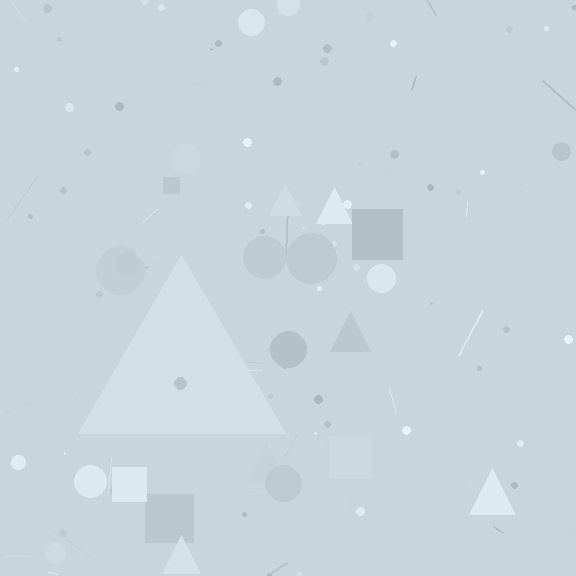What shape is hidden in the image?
A triangle is hidden in the image.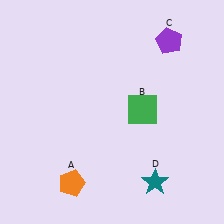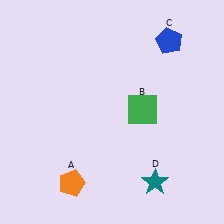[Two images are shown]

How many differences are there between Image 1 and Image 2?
There is 1 difference between the two images.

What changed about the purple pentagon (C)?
In Image 1, C is purple. In Image 2, it changed to blue.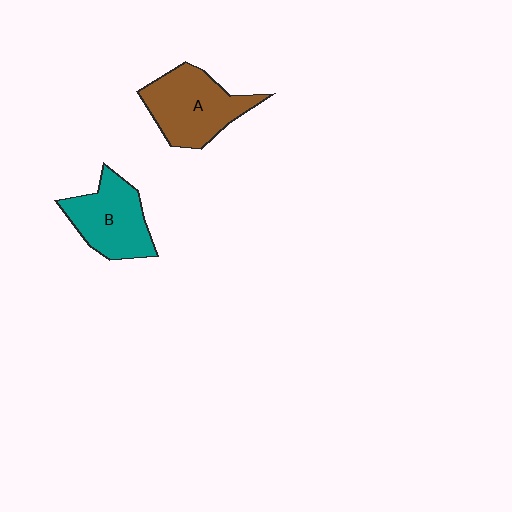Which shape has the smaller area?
Shape B (teal).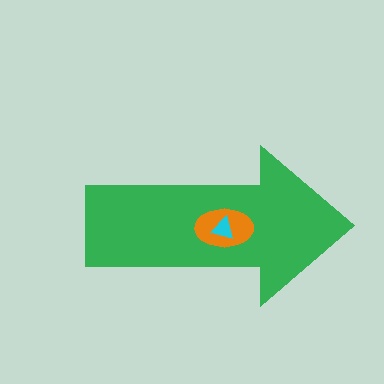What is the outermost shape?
The green arrow.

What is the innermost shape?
The cyan triangle.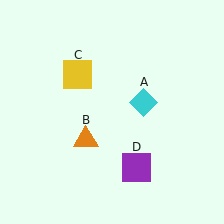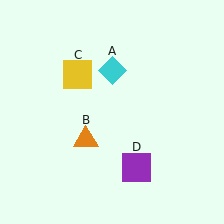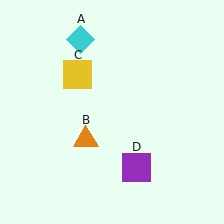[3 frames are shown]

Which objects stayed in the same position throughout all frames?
Orange triangle (object B) and yellow square (object C) and purple square (object D) remained stationary.